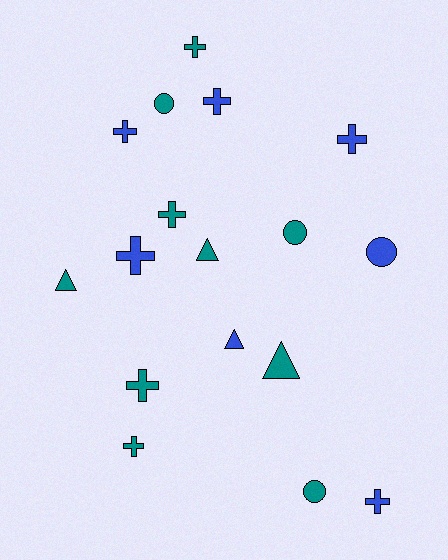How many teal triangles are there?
There are 3 teal triangles.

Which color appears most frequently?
Teal, with 10 objects.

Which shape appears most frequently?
Cross, with 9 objects.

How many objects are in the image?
There are 17 objects.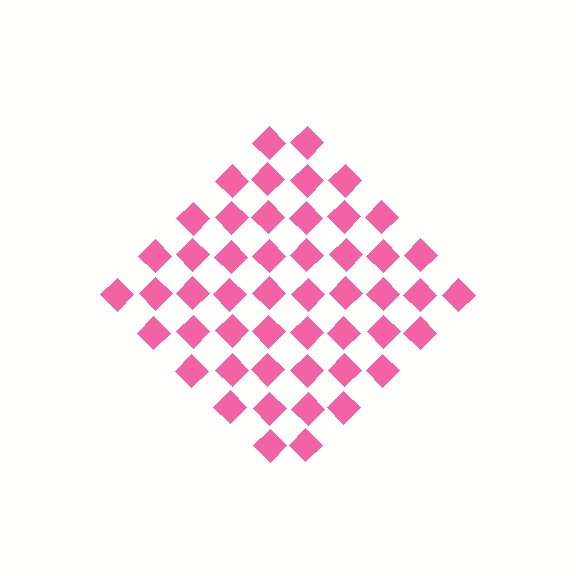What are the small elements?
The small elements are diamonds.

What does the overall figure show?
The overall figure shows a diamond.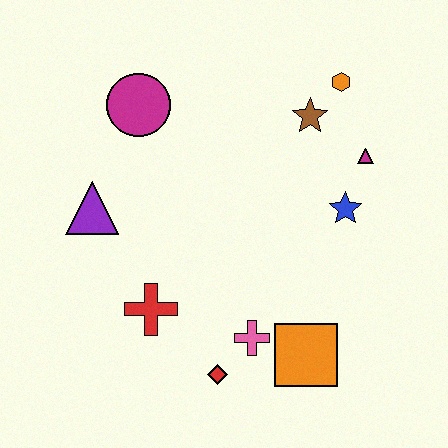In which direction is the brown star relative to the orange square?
The brown star is above the orange square.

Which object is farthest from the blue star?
The purple triangle is farthest from the blue star.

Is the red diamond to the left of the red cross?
No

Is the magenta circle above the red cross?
Yes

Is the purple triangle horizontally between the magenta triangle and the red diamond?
No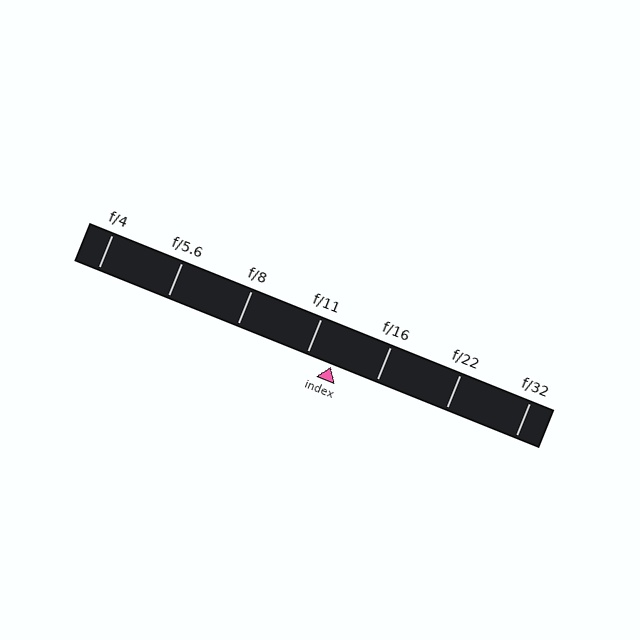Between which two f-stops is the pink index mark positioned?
The index mark is between f/11 and f/16.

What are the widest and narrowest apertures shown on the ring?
The widest aperture shown is f/4 and the narrowest is f/32.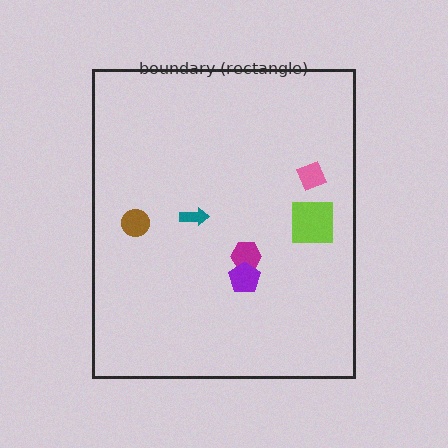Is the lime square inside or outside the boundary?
Inside.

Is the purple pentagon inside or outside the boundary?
Inside.